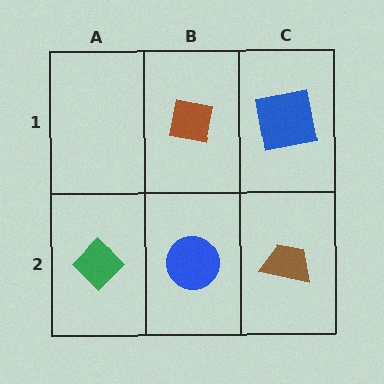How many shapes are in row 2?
3 shapes.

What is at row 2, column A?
A green diamond.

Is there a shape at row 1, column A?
No, that cell is empty.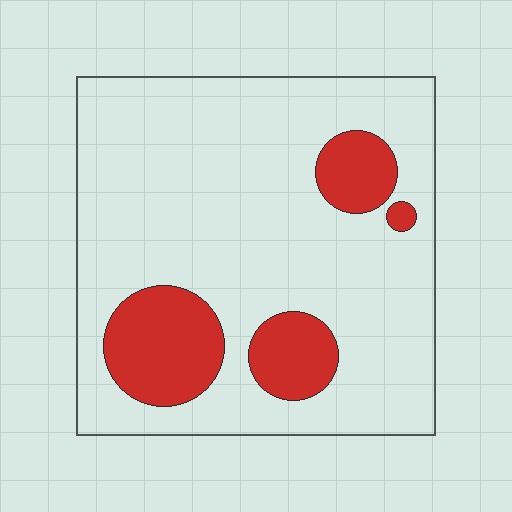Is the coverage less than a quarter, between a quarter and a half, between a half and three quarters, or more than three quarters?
Less than a quarter.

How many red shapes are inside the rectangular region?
4.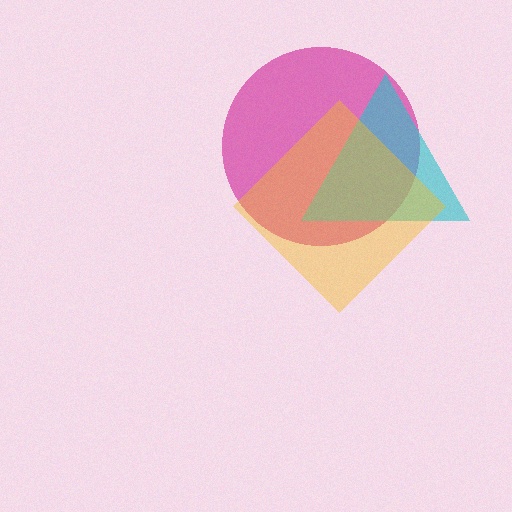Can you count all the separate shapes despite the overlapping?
Yes, there are 3 separate shapes.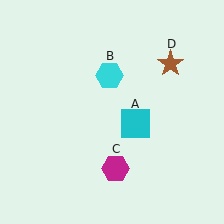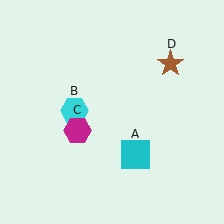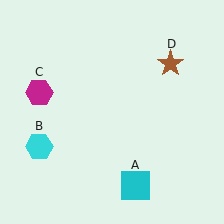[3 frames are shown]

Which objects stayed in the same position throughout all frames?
Brown star (object D) remained stationary.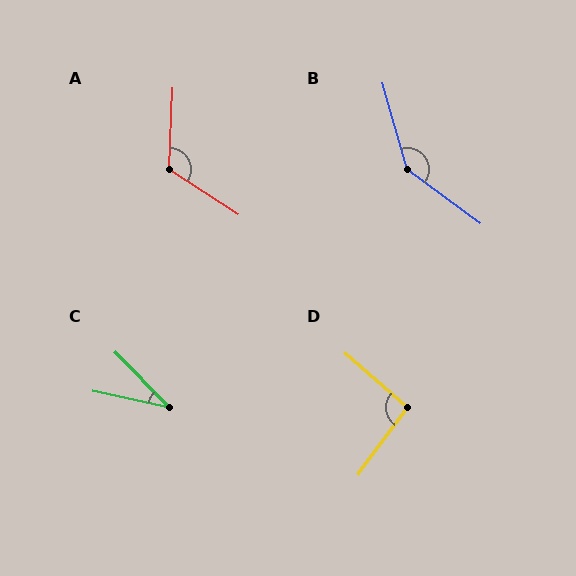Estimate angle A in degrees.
Approximately 121 degrees.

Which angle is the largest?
B, at approximately 142 degrees.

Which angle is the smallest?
C, at approximately 33 degrees.